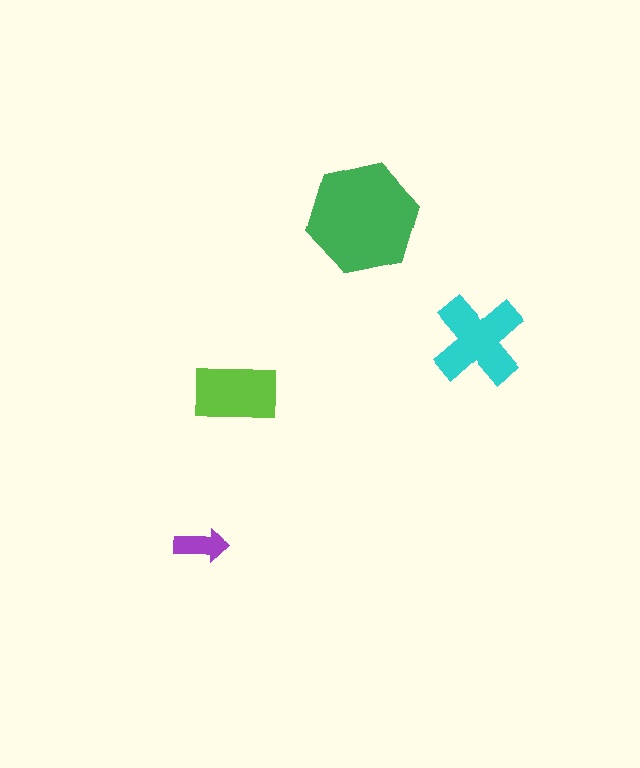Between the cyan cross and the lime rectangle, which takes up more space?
The cyan cross.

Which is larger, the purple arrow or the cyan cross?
The cyan cross.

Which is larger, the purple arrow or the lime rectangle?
The lime rectangle.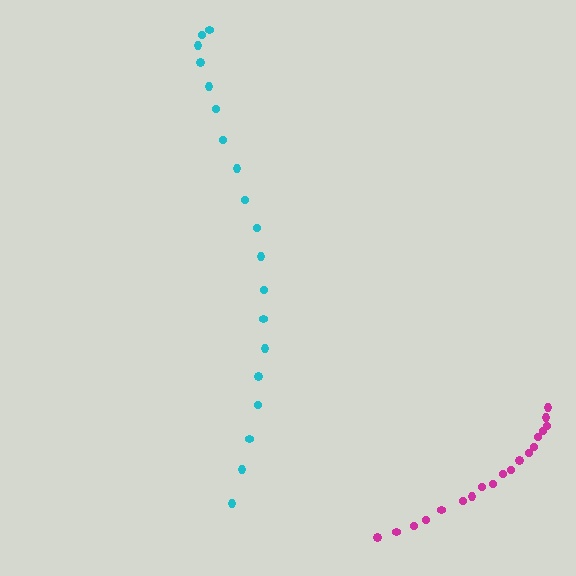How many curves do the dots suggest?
There are 2 distinct paths.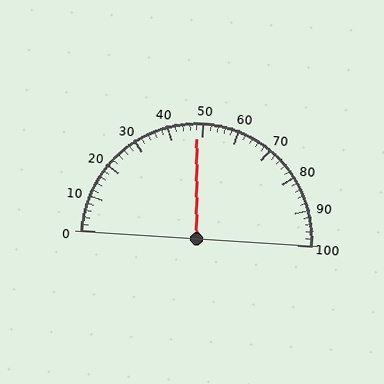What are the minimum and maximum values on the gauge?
The gauge ranges from 0 to 100.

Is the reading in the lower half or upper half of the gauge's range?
The reading is in the lower half of the range (0 to 100).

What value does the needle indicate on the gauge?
The needle indicates approximately 48.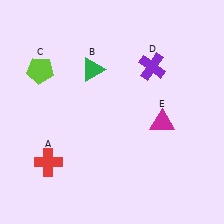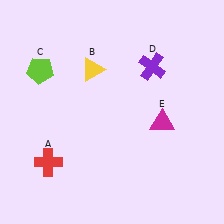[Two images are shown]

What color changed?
The triangle (B) changed from green in Image 1 to yellow in Image 2.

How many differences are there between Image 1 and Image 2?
There is 1 difference between the two images.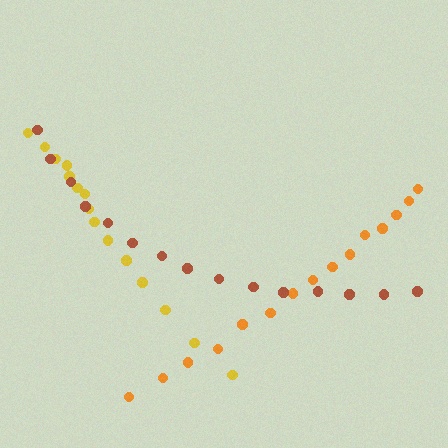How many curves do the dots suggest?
There are 3 distinct paths.